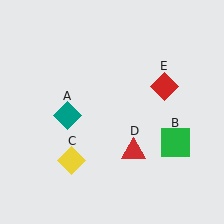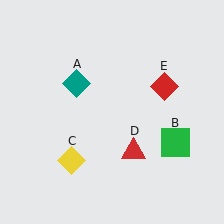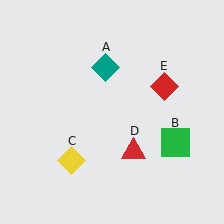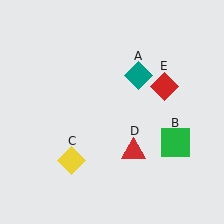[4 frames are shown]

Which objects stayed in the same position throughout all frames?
Green square (object B) and yellow diamond (object C) and red triangle (object D) and red diamond (object E) remained stationary.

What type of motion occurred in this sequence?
The teal diamond (object A) rotated clockwise around the center of the scene.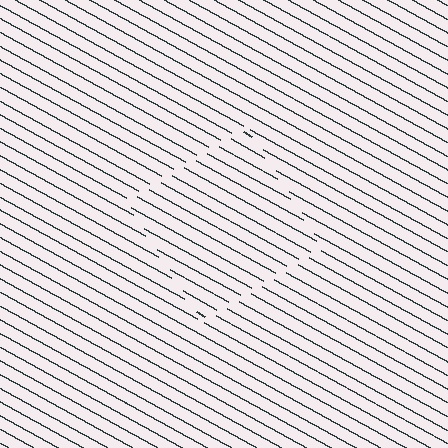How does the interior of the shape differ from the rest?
The interior of the shape contains the same grating, shifted by half a period — the contour is defined by the phase discontinuity where line-ends from the inner and outer gratings abut.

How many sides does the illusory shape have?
4 sides — the line-ends trace a square.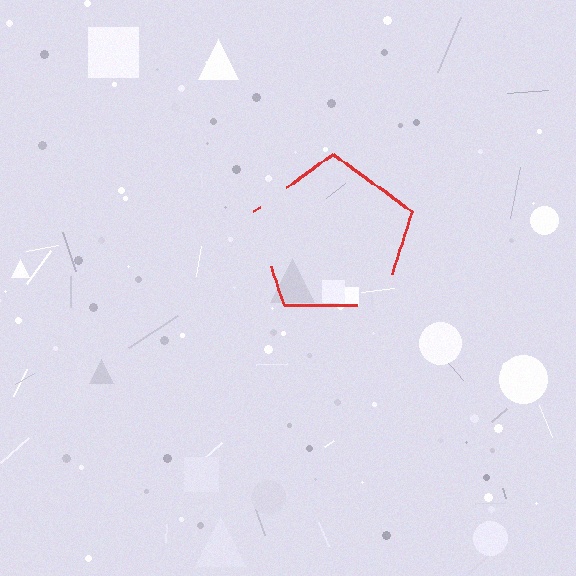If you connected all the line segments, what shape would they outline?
They would outline a pentagon.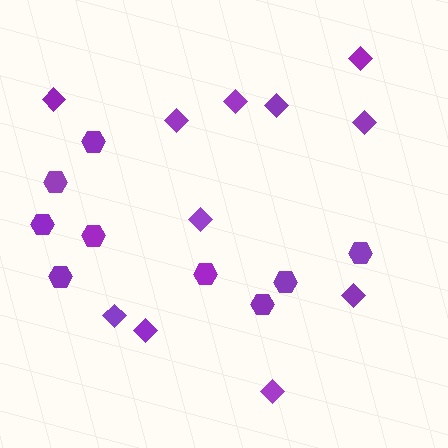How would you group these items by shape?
There are 2 groups: one group of diamonds (11) and one group of hexagons (9).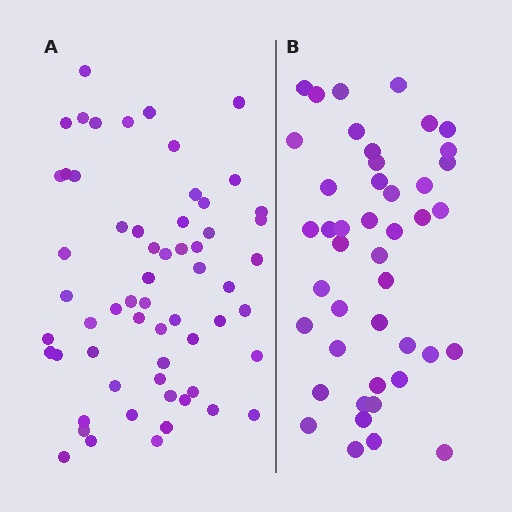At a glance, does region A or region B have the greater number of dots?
Region A (the left region) has more dots.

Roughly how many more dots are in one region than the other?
Region A has approximately 15 more dots than region B.